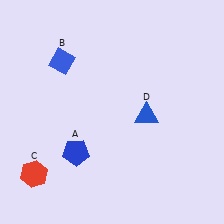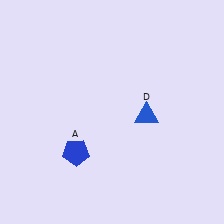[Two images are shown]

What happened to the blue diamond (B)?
The blue diamond (B) was removed in Image 2. It was in the top-left area of Image 1.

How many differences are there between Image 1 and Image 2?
There are 2 differences between the two images.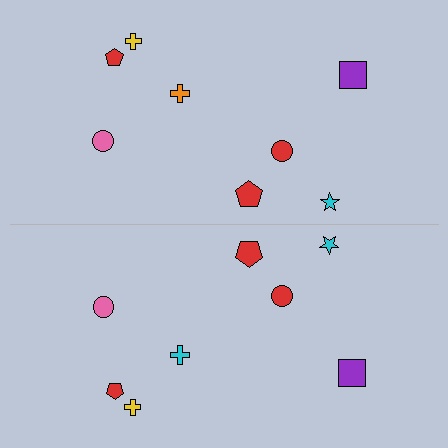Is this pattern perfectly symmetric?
No, the pattern is not perfectly symmetric. The cyan cross on the bottom side breaks the symmetry — its mirror counterpart is orange.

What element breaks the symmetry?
The cyan cross on the bottom side breaks the symmetry — its mirror counterpart is orange.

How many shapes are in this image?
There are 16 shapes in this image.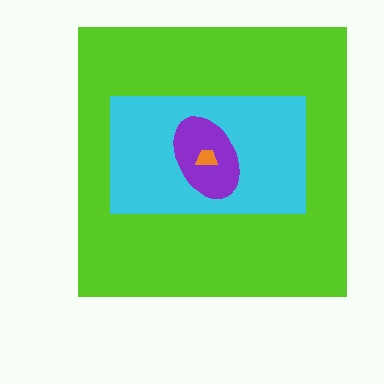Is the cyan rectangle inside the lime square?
Yes.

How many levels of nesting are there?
4.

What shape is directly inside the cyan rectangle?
The purple ellipse.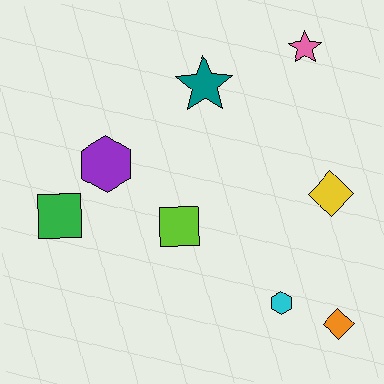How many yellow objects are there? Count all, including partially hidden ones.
There is 1 yellow object.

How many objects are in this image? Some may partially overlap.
There are 8 objects.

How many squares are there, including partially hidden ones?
There are 2 squares.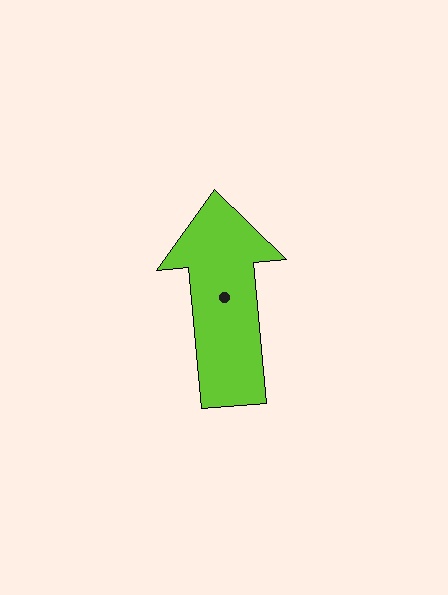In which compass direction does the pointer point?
North.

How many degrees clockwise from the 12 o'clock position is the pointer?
Approximately 355 degrees.